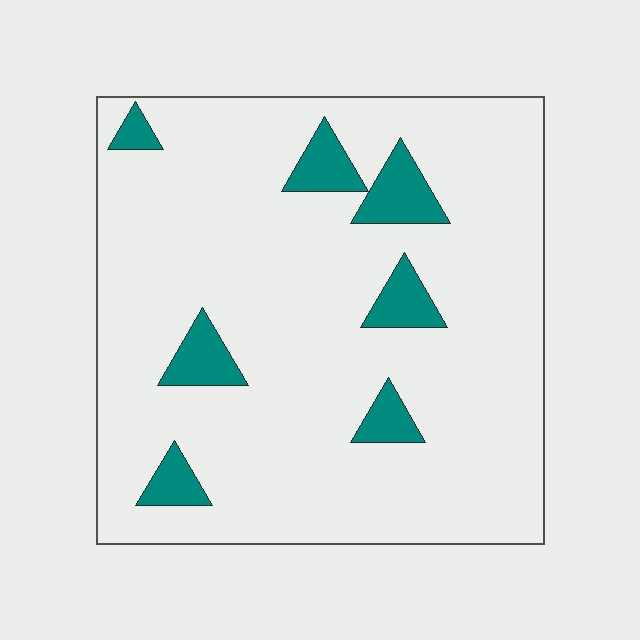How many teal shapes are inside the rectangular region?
7.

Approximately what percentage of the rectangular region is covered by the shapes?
Approximately 10%.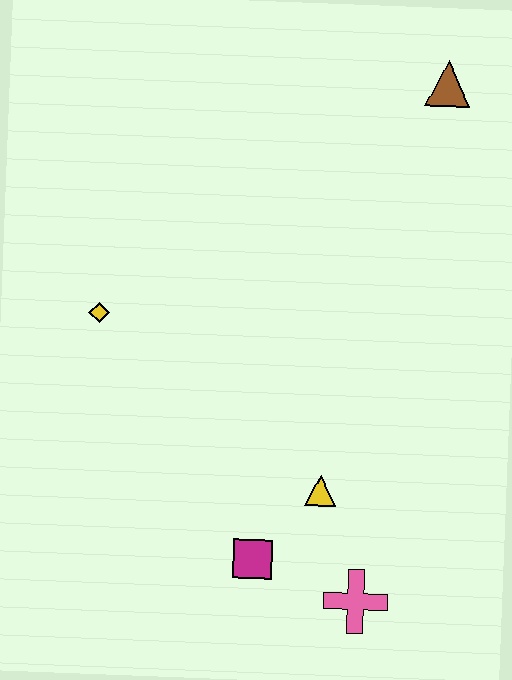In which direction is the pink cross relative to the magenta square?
The pink cross is to the right of the magenta square.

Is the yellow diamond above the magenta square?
Yes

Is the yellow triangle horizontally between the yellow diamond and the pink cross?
Yes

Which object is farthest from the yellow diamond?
The brown triangle is farthest from the yellow diamond.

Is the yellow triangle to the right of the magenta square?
Yes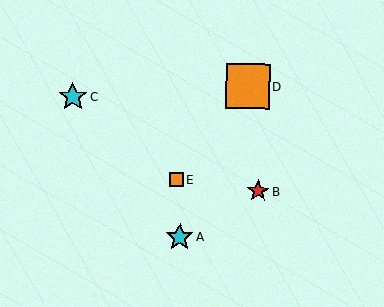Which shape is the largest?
The orange square (labeled D) is the largest.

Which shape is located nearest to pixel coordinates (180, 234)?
The cyan star (labeled A) at (180, 237) is nearest to that location.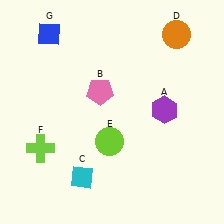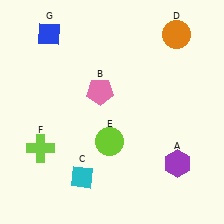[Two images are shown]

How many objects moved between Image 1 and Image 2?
1 object moved between the two images.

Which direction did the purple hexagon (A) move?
The purple hexagon (A) moved down.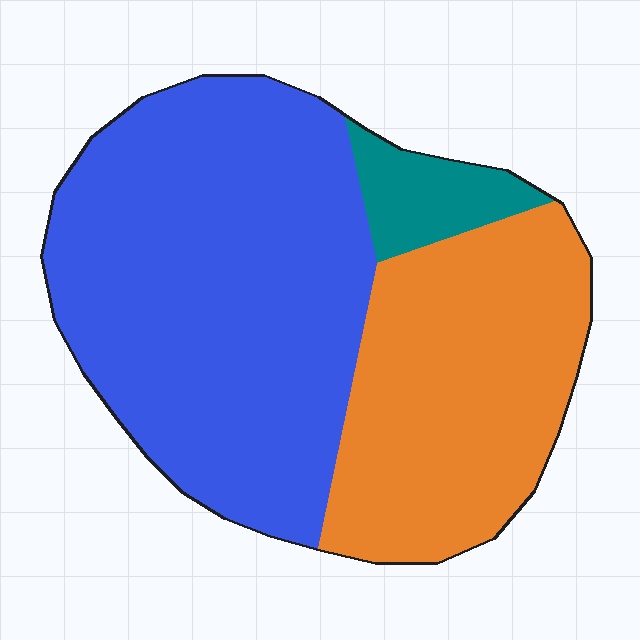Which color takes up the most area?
Blue, at roughly 60%.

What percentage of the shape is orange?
Orange takes up between a third and a half of the shape.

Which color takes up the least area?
Teal, at roughly 5%.